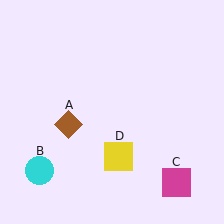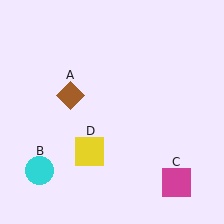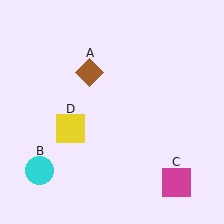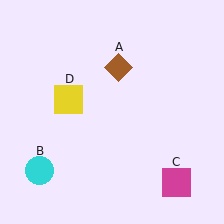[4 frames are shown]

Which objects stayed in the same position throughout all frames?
Cyan circle (object B) and magenta square (object C) remained stationary.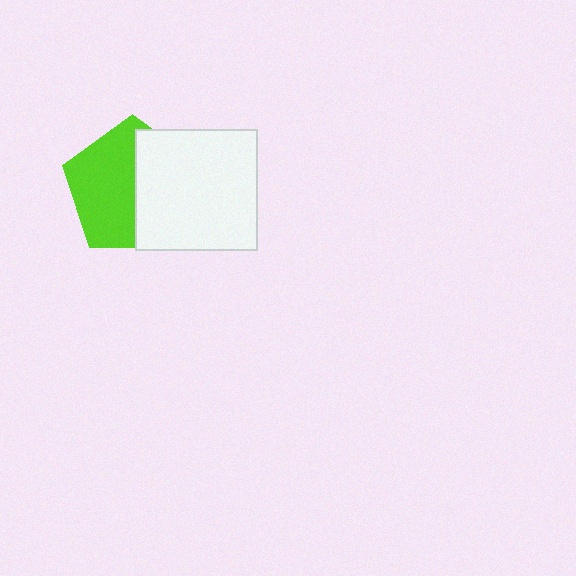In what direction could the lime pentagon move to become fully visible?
The lime pentagon could move left. That would shift it out from behind the white square entirely.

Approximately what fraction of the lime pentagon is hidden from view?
Roughly 46% of the lime pentagon is hidden behind the white square.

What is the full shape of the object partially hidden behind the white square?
The partially hidden object is a lime pentagon.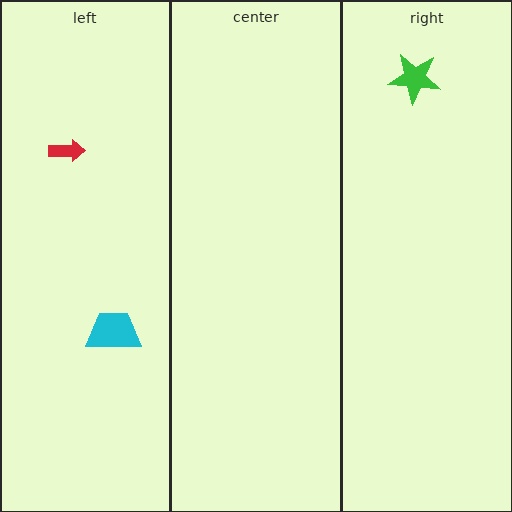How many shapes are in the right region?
1.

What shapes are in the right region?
The green star.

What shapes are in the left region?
The cyan trapezoid, the red arrow.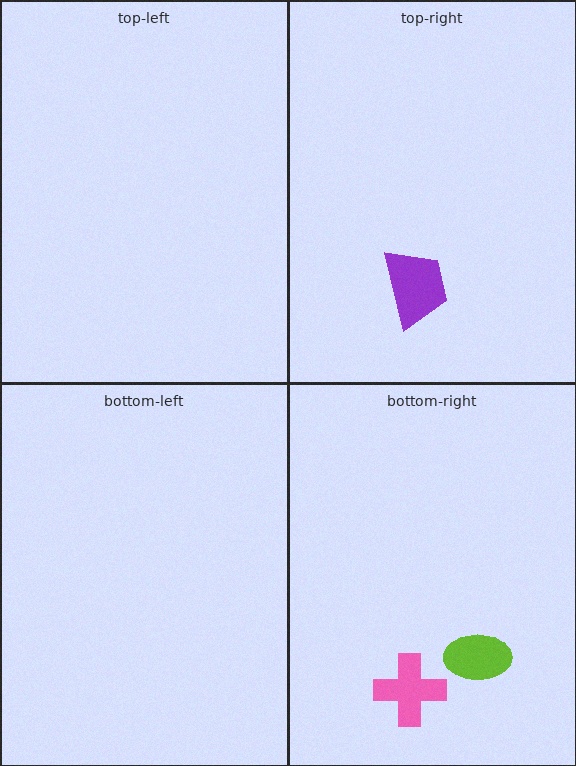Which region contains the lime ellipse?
The bottom-right region.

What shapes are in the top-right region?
The purple trapezoid.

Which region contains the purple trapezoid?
The top-right region.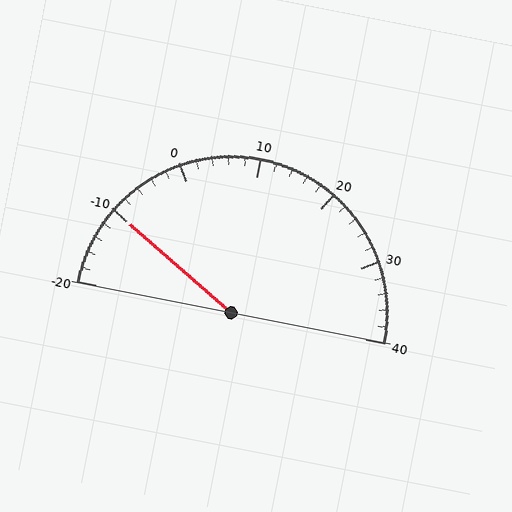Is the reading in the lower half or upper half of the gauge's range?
The reading is in the lower half of the range (-20 to 40).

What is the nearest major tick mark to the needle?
The nearest major tick mark is -10.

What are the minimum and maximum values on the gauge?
The gauge ranges from -20 to 40.